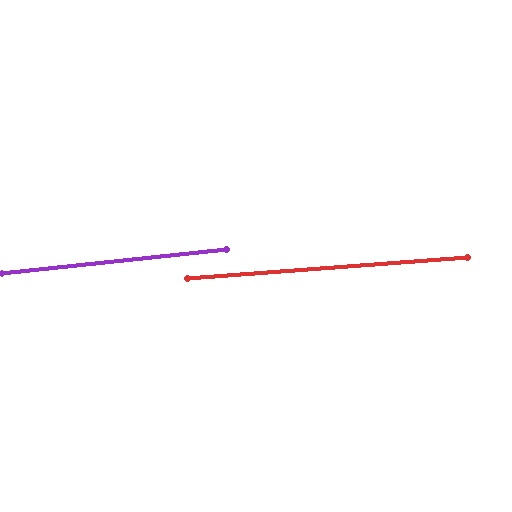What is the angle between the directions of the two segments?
Approximately 2 degrees.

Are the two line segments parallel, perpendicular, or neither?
Parallel — their directions differ by only 1.8°.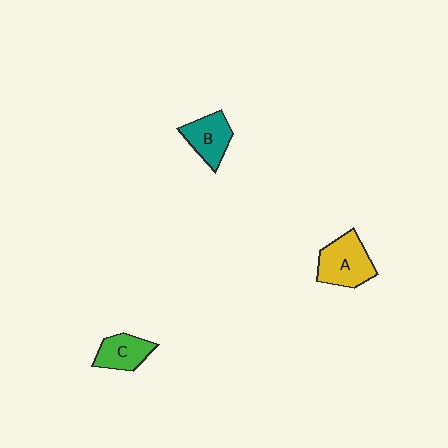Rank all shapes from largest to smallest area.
From largest to smallest: A (yellow), B (teal), C (green).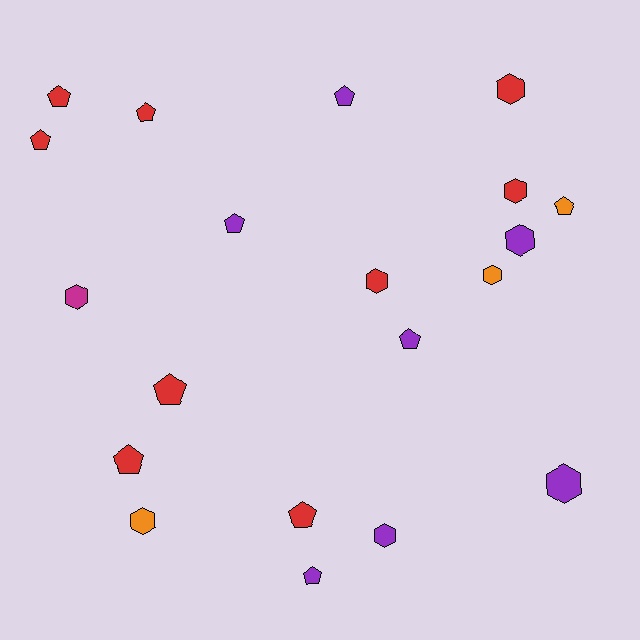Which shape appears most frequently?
Pentagon, with 11 objects.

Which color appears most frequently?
Red, with 9 objects.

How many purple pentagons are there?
There are 4 purple pentagons.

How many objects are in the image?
There are 20 objects.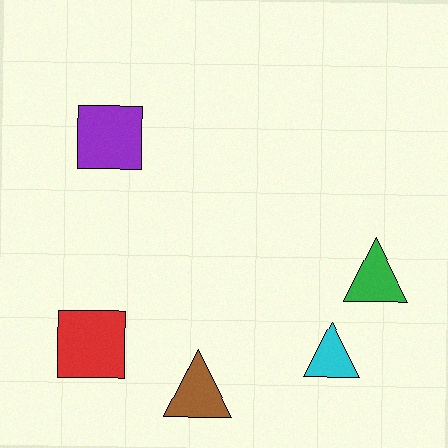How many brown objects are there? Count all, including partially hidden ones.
There is 1 brown object.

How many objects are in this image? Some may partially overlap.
There are 5 objects.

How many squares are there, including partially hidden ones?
There are 2 squares.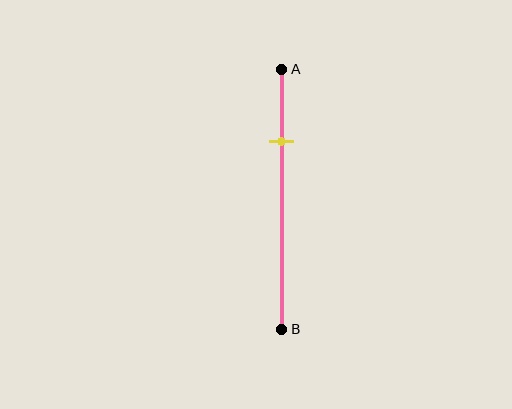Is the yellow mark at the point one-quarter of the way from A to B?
Yes, the mark is approximately at the one-quarter point.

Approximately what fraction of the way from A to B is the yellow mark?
The yellow mark is approximately 30% of the way from A to B.